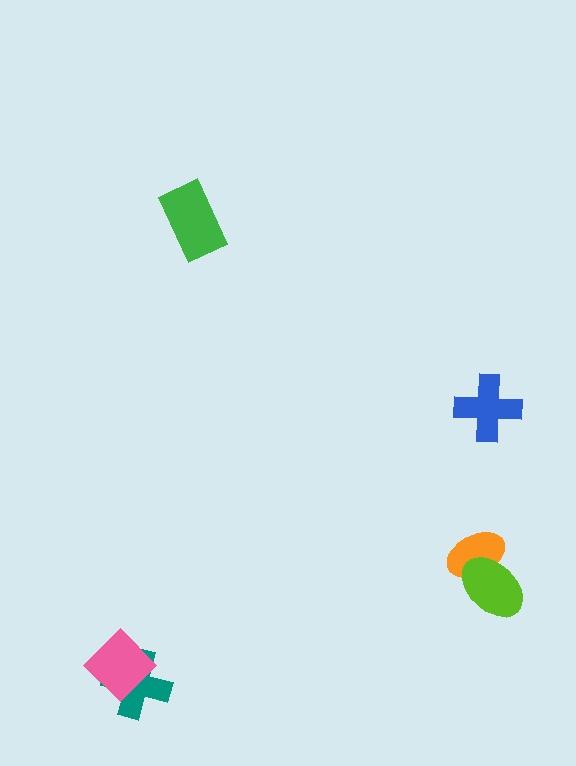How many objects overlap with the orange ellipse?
1 object overlaps with the orange ellipse.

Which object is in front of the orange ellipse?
The lime ellipse is in front of the orange ellipse.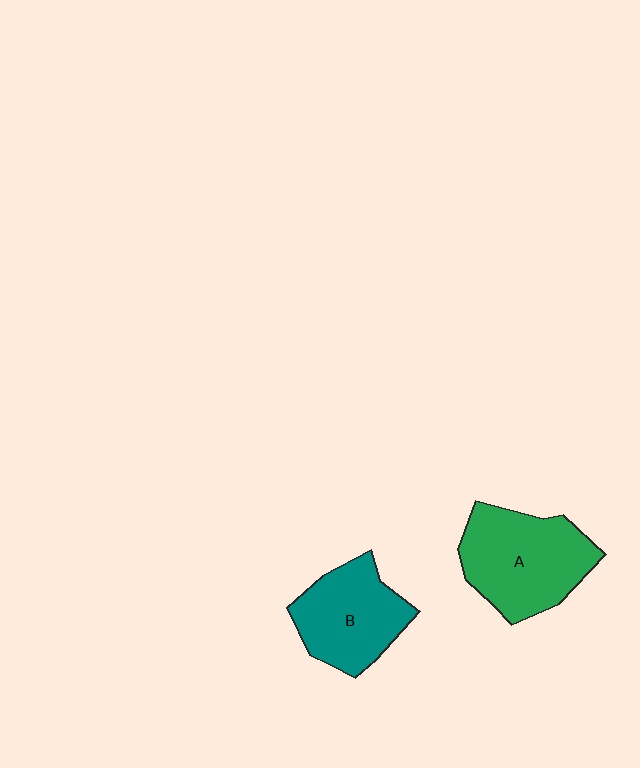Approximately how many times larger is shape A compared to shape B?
Approximately 1.2 times.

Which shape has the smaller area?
Shape B (teal).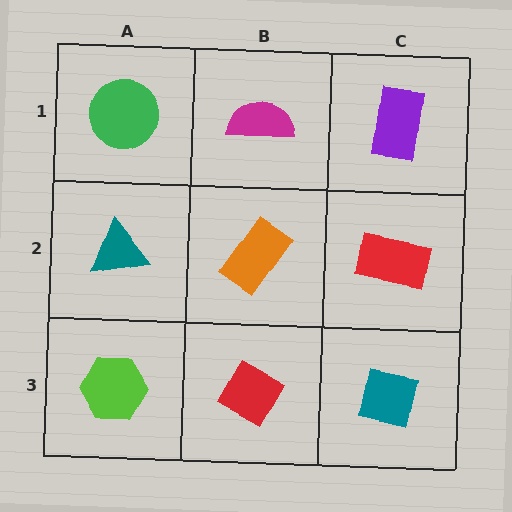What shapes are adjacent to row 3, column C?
A red rectangle (row 2, column C), a red diamond (row 3, column B).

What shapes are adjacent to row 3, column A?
A teal triangle (row 2, column A), a red diamond (row 3, column B).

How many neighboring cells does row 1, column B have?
3.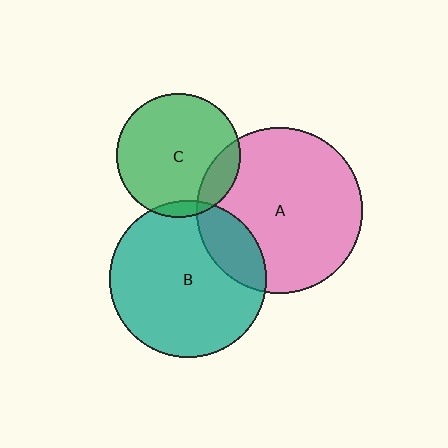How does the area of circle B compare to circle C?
Approximately 1.6 times.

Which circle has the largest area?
Circle A (pink).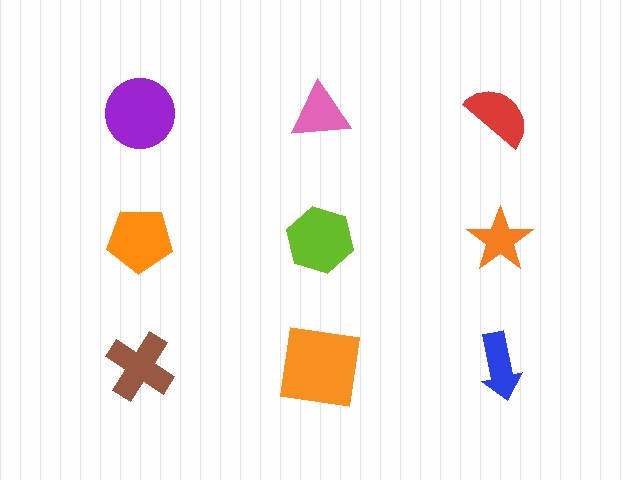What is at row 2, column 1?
An orange pentagon.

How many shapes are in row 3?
3 shapes.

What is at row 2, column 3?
An orange star.